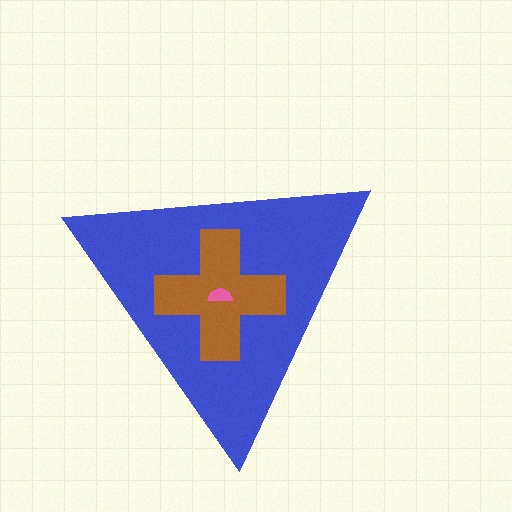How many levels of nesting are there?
3.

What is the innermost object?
The pink semicircle.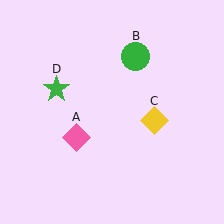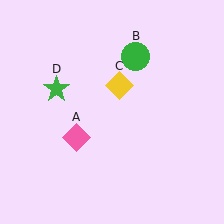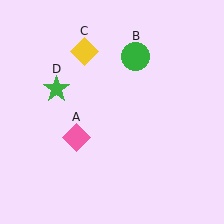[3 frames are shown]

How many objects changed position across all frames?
1 object changed position: yellow diamond (object C).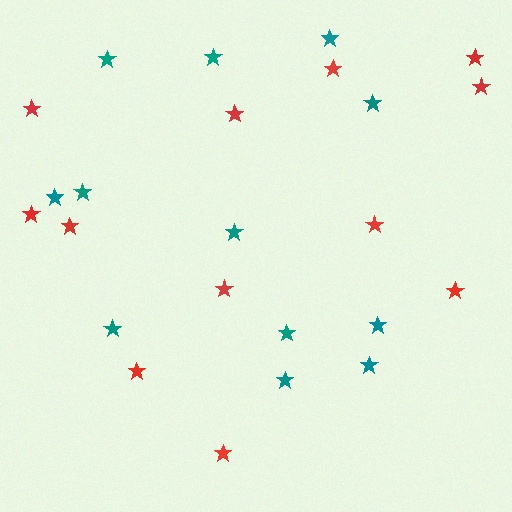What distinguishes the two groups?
There are 2 groups: one group of teal stars (12) and one group of red stars (12).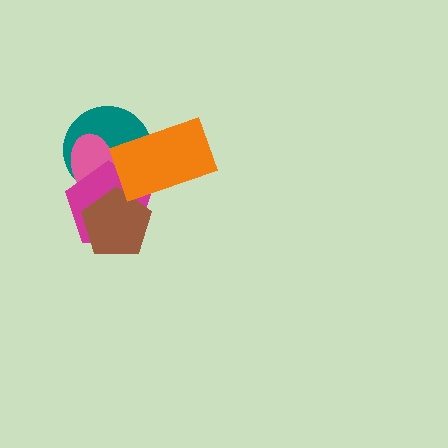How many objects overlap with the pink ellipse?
4 objects overlap with the pink ellipse.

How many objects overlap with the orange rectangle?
3 objects overlap with the orange rectangle.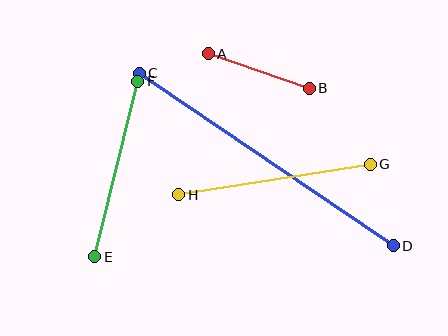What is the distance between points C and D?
The distance is approximately 307 pixels.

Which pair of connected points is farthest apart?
Points C and D are farthest apart.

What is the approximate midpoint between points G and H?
The midpoint is at approximately (275, 180) pixels.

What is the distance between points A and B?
The distance is approximately 107 pixels.